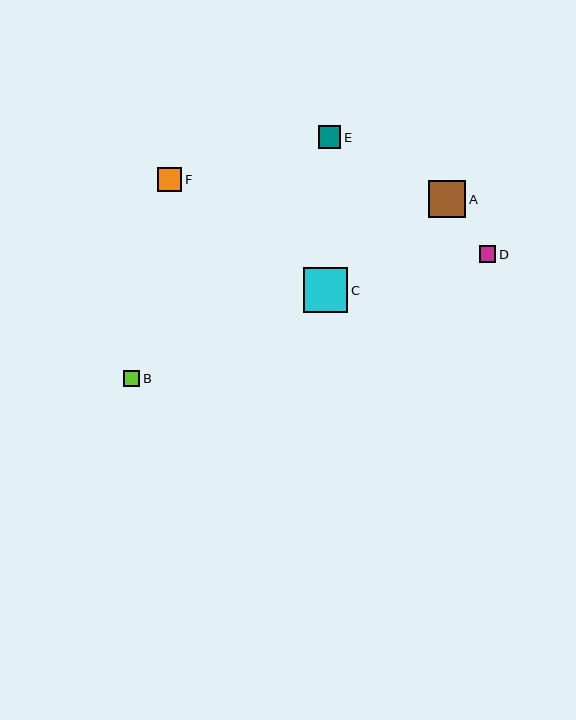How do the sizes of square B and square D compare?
Square B and square D are approximately the same size.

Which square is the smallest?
Square D is the smallest with a size of approximately 16 pixels.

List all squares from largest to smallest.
From largest to smallest: C, A, F, E, B, D.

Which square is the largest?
Square C is the largest with a size of approximately 45 pixels.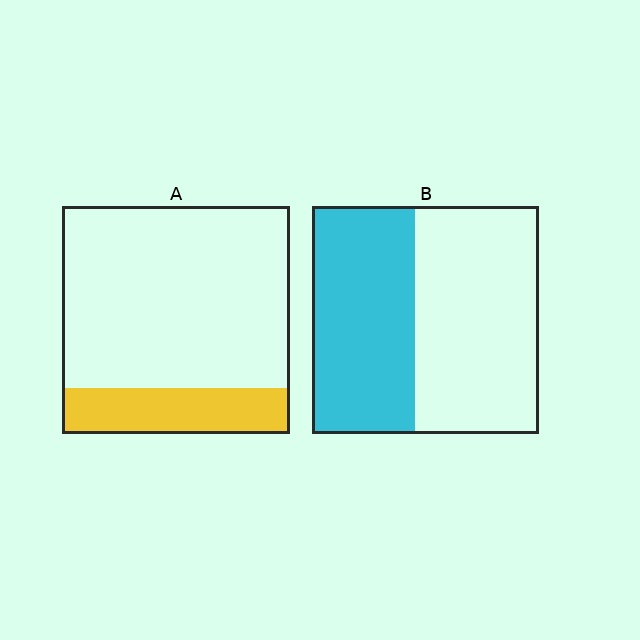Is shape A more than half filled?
No.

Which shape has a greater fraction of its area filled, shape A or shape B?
Shape B.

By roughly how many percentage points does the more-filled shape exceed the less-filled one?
By roughly 25 percentage points (B over A).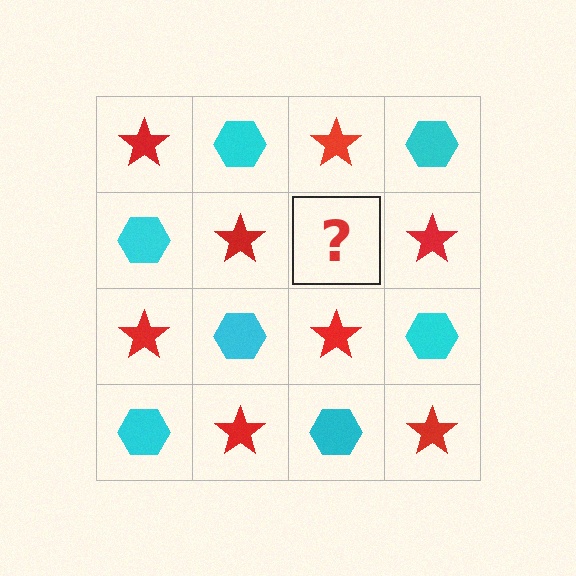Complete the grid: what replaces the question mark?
The question mark should be replaced with a cyan hexagon.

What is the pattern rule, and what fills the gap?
The rule is that it alternates red star and cyan hexagon in a checkerboard pattern. The gap should be filled with a cyan hexagon.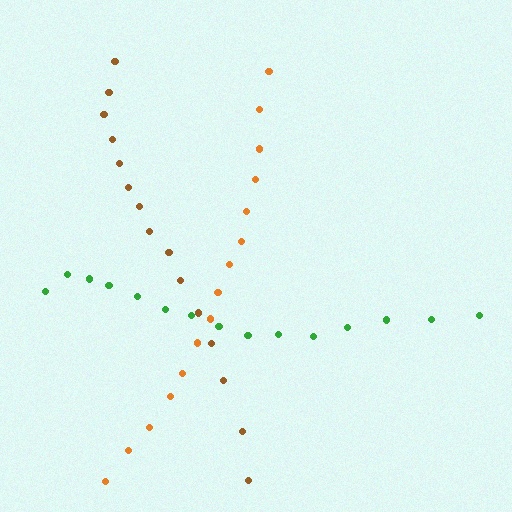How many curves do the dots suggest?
There are 3 distinct paths.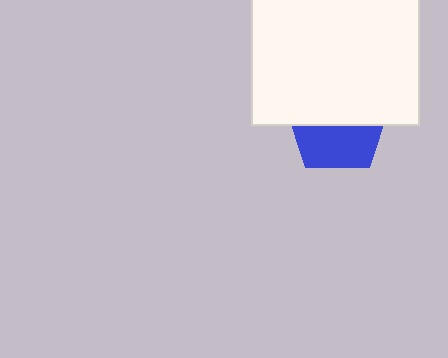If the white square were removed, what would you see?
You would see the complete blue pentagon.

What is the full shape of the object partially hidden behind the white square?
The partially hidden object is a blue pentagon.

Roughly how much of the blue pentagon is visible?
About half of it is visible (roughly 46%).